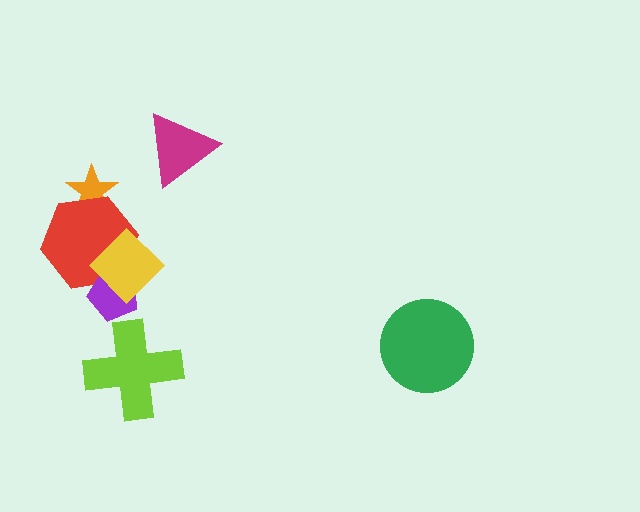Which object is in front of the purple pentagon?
The yellow diamond is in front of the purple pentagon.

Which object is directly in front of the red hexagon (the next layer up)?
The purple pentagon is directly in front of the red hexagon.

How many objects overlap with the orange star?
1 object overlaps with the orange star.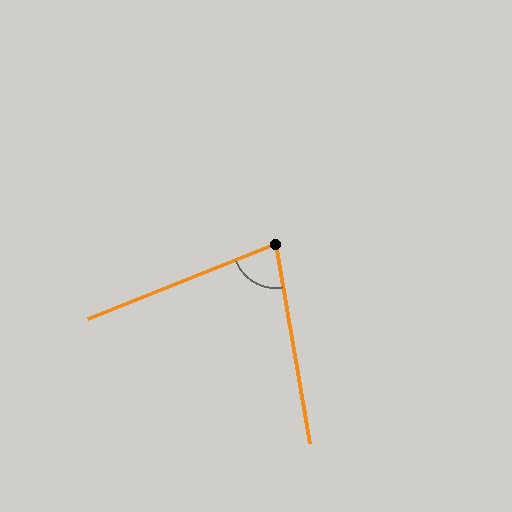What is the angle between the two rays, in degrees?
Approximately 78 degrees.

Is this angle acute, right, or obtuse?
It is acute.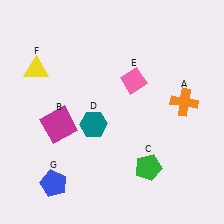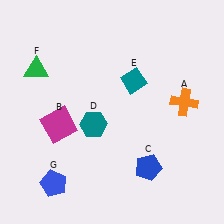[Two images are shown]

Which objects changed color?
C changed from green to blue. E changed from pink to teal. F changed from yellow to green.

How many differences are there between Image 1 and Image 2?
There are 3 differences between the two images.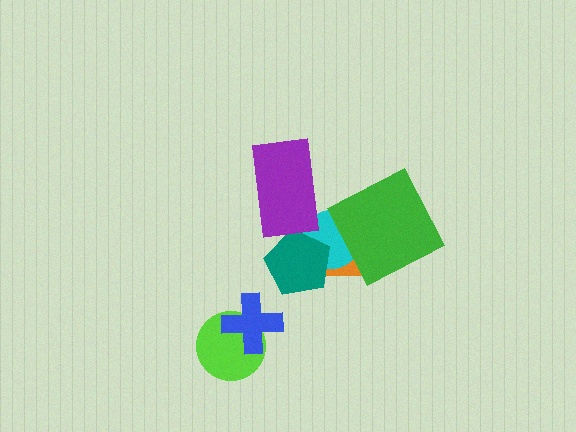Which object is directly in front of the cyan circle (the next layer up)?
The teal pentagon is directly in front of the cyan circle.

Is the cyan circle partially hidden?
Yes, it is partially covered by another shape.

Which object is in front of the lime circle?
The blue cross is in front of the lime circle.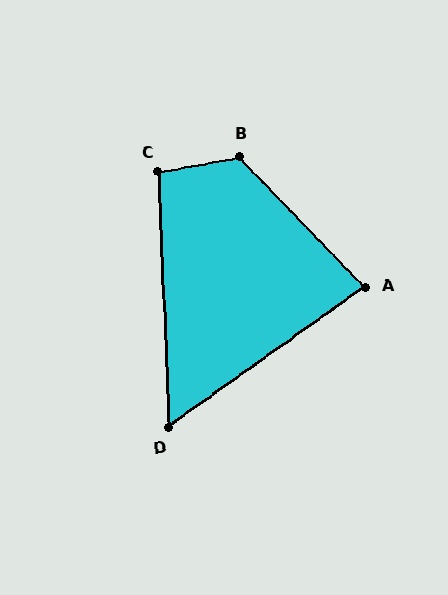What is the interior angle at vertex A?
Approximately 81 degrees (acute).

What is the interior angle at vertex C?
Approximately 99 degrees (obtuse).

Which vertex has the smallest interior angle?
D, at approximately 57 degrees.